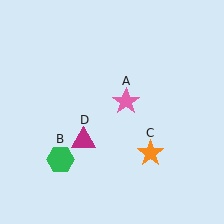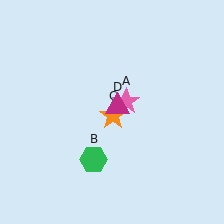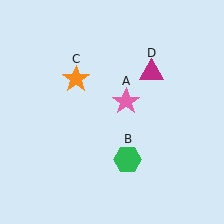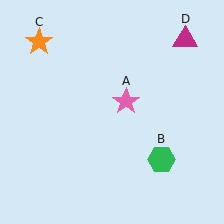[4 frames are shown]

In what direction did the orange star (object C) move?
The orange star (object C) moved up and to the left.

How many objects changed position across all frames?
3 objects changed position: green hexagon (object B), orange star (object C), magenta triangle (object D).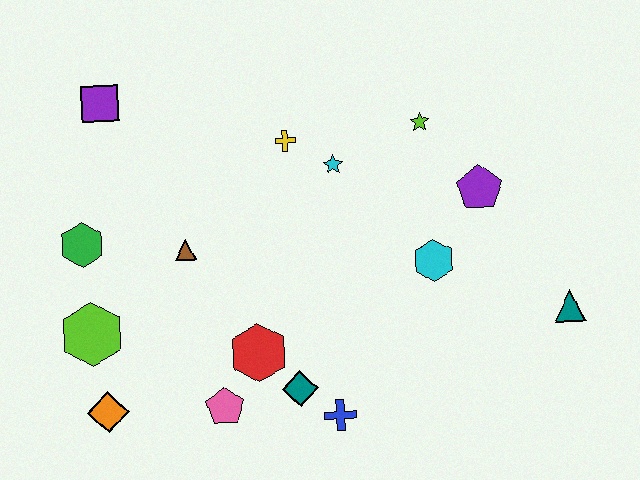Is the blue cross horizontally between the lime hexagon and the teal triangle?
Yes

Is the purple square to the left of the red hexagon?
Yes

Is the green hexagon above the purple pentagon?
No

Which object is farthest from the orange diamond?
The teal triangle is farthest from the orange diamond.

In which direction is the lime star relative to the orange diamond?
The lime star is to the right of the orange diamond.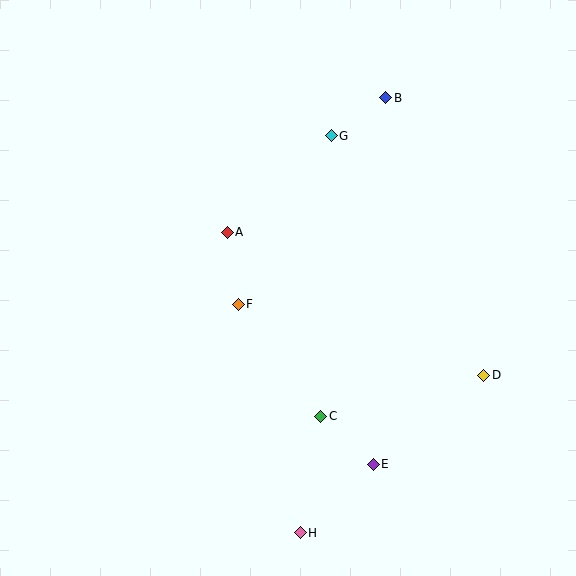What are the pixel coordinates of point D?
Point D is at (484, 375).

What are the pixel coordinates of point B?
Point B is at (386, 98).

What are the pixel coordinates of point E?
Point E is at (373, 464).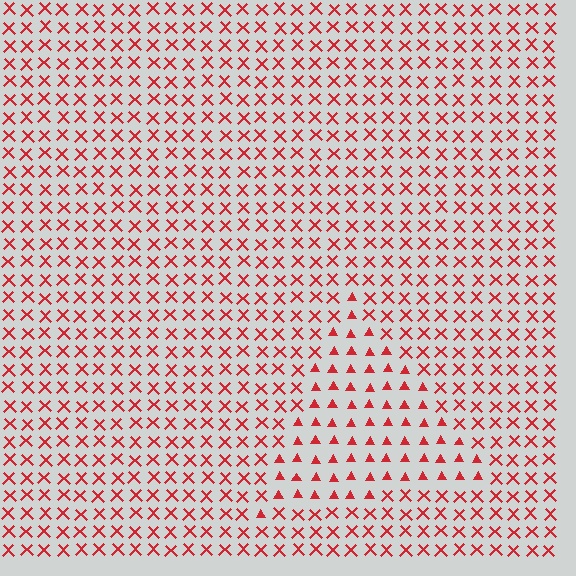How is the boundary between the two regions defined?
The boundary is defined by a change in element shape: triangles inside vs. X marks outside. All elements share the same color and spacing.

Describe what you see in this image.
The image is filled with small red elements arranged in a uniform grid. A triangle-shaped region contains triangles, while the surrounding area contains X marks. The boundary is defined purely by the change in element shape.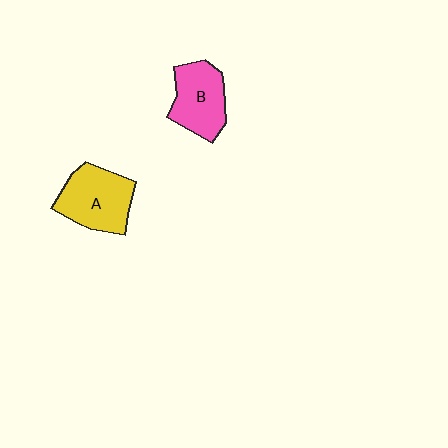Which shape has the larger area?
Shape A (yellow).